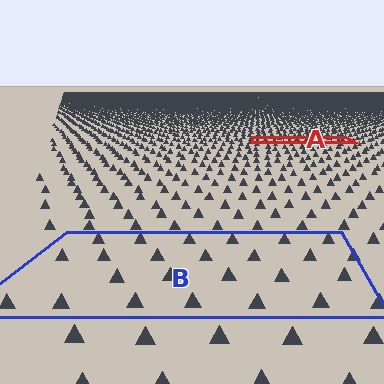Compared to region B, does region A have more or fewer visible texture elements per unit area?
Region A has more texture elements per unit area — they are packed more densely because it is farther away.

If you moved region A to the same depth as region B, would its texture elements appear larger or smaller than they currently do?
They would appear larger. At a closer depth, the same texture elements are projected at a bigger on-screen size.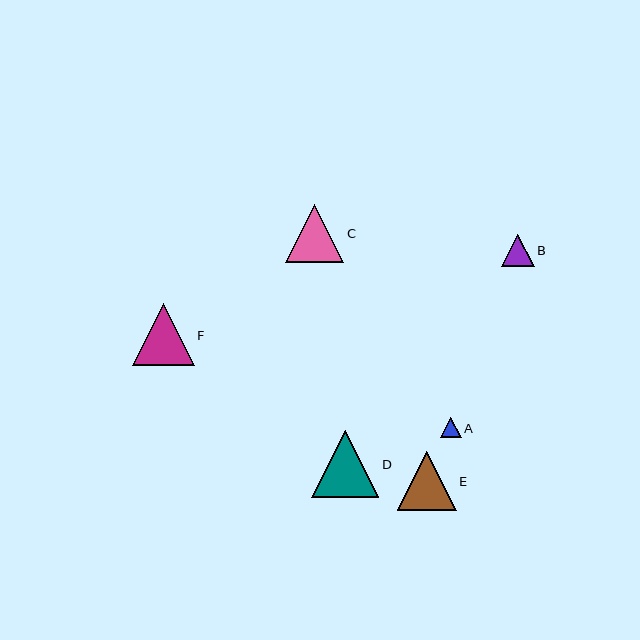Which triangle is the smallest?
Triangle A is the smallest with a size of approximately 21 pixels.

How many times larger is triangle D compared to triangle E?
Triangle D is approximately 1.1 times the size of triangle E.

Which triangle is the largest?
Triangle D is the largest with a size of approximately 67 pixels.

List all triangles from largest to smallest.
From largest to smallest: D, F, E, C, B, A.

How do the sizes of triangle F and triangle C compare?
Triangle F and triangle C are approximately the same size.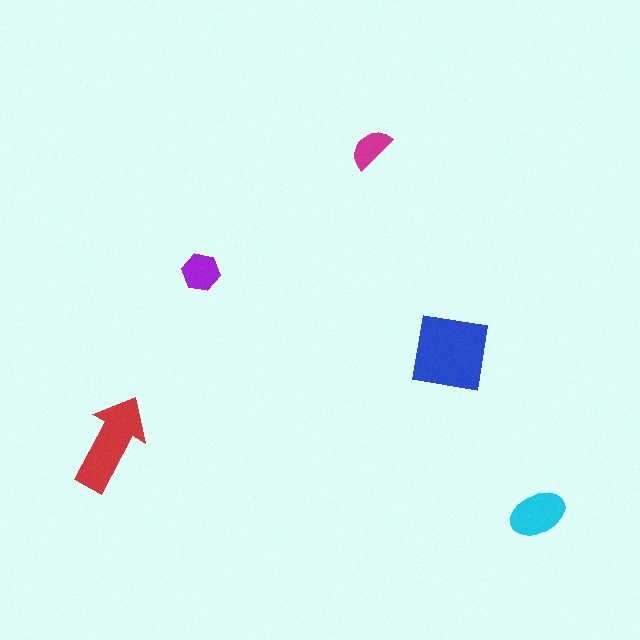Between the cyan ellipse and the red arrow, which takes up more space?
The red arrow.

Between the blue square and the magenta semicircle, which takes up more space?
The blue square.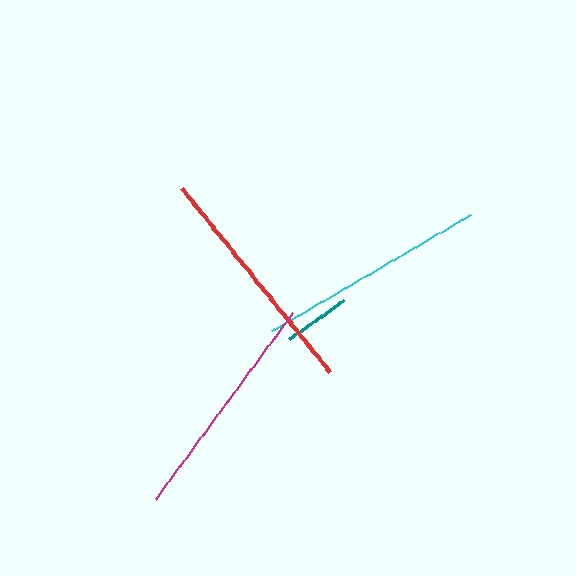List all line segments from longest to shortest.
From longest to shortest: red, magenta, cyan, teal.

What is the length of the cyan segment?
The cyan segment is approximately 231 pixels long.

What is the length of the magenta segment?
The magenta segment is approximately 232 pixels long.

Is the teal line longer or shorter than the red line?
The red line is longer than the teal line.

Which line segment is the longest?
The red line is the longest at approximately 236 pixels.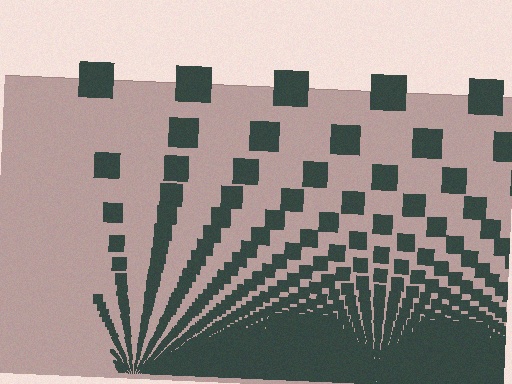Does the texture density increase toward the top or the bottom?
Density increases toward the bottom.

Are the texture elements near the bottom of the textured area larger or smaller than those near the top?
Smaller. The gradient is inverted — elements near the bottom are smaller and denser.